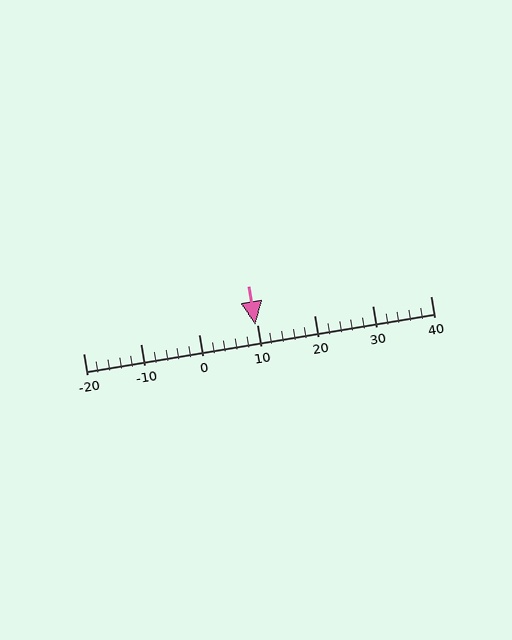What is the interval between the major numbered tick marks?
The major tick marks are spaced 10 units apart.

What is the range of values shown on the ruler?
The ruler shows values from -20 to 40.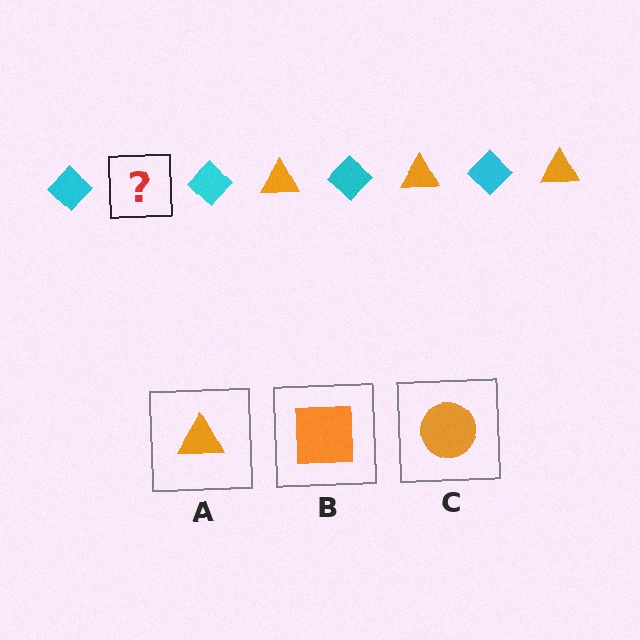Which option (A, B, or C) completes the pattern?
A.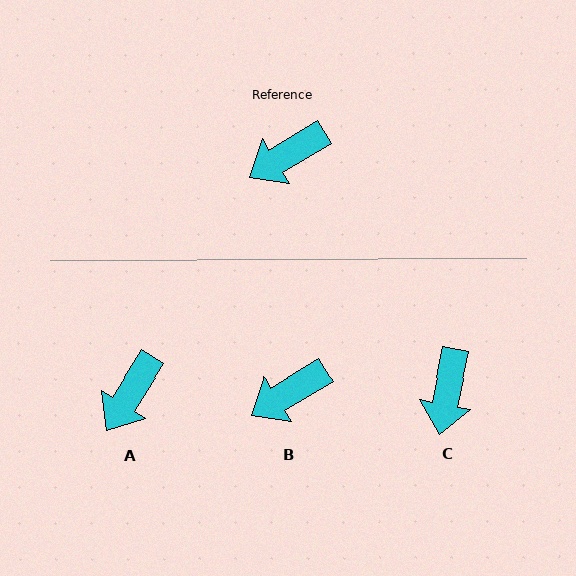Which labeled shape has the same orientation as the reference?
B.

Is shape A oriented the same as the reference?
No, it is off by about 26 degrees.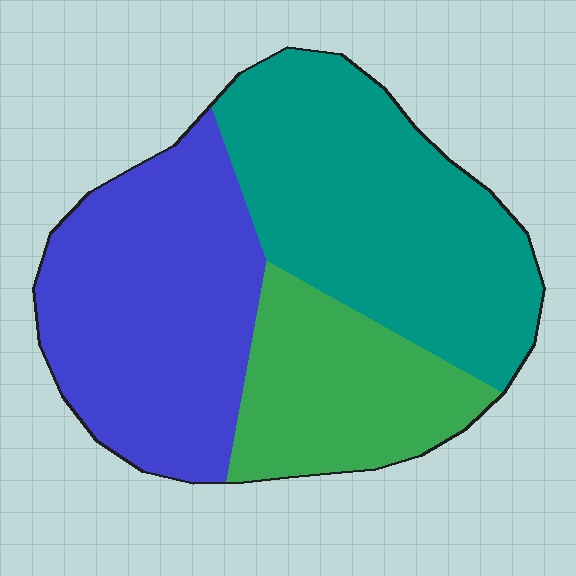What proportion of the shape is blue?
Blue covers 37% of the shape.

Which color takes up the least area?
Green, at roughly 20%.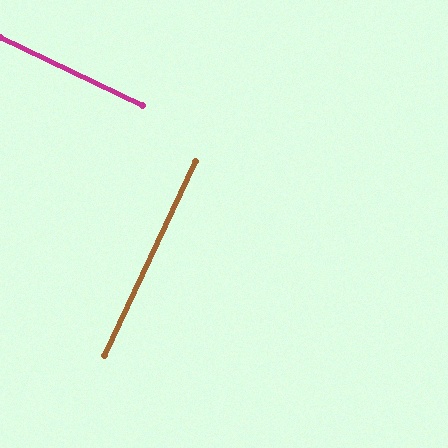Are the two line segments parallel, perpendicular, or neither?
Perpendicular — they meet at approximately 90°.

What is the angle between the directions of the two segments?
Approximately 90 degrees.